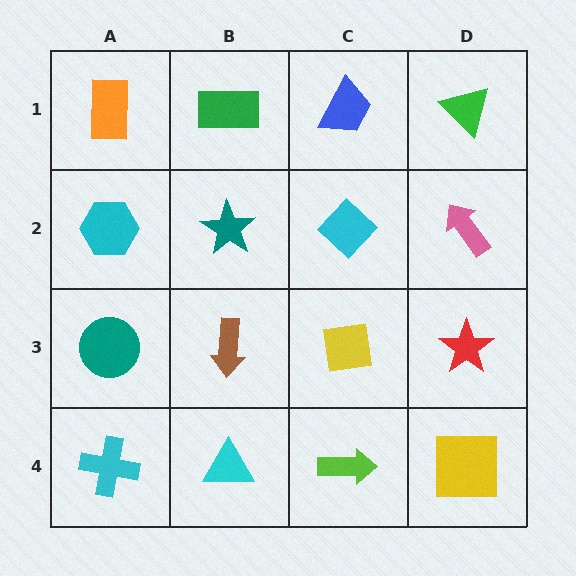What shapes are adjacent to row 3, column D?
A pink arrow (row 2, column D), a yellow square (row 4, column D), a yellow square (row 3, column C).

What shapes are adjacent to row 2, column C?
A blue trapezoid (row 1, column C), a yellow square (row 3, column C), a teal star (row 2, column B), a pink arrow (row 2, column D).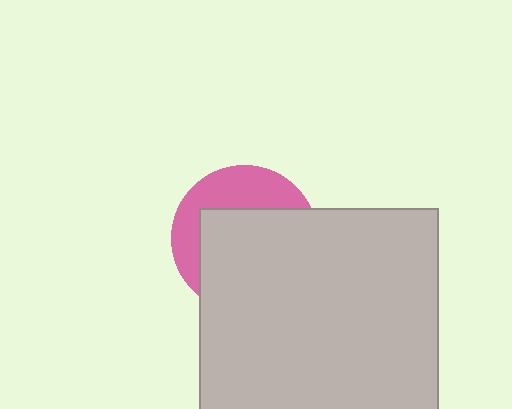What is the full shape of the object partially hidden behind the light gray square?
The partially hidden object is a pink circle.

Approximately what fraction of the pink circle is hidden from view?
Roughly 64% of the pink circle is hidden behind the light gray square.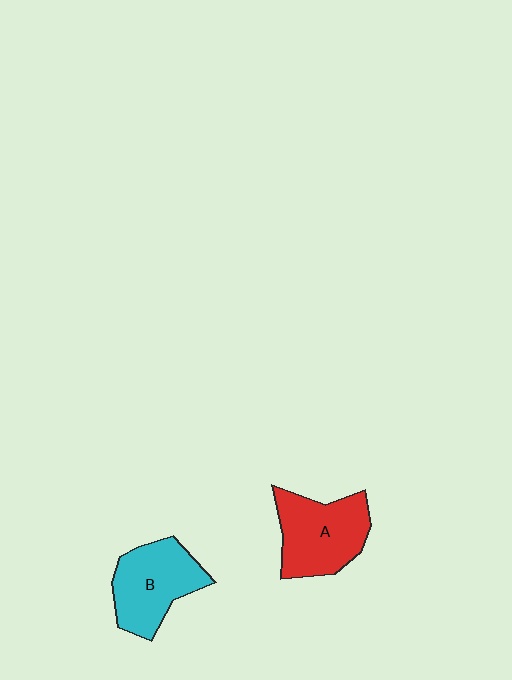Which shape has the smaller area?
Shape B (cyan).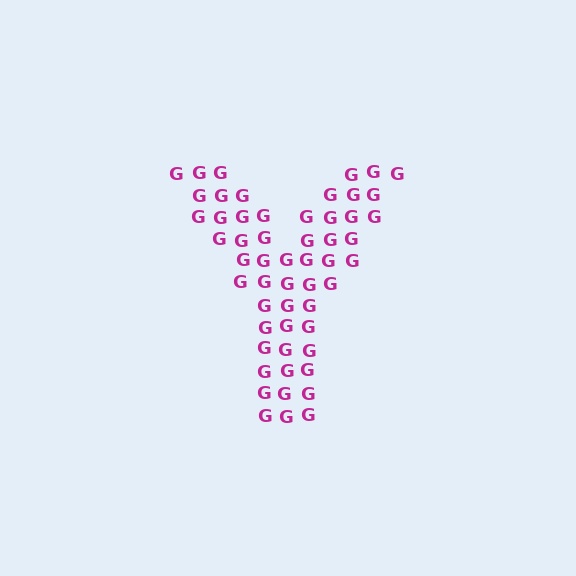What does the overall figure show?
The overall figure shows the letter Y.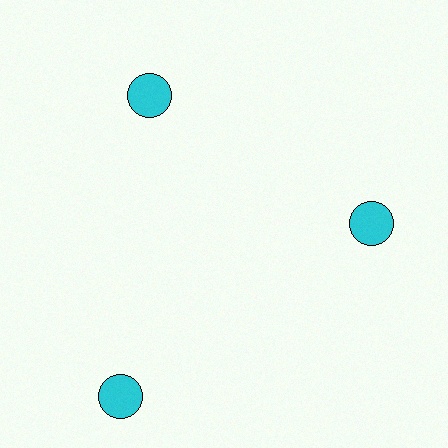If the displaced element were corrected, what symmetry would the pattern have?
It would have 3-fold rotational symmetry — the pattern would map onto itself every 120 degrees.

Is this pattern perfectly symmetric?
No. The 3 cyan circles are arranged in a ring, but one element near the 7 o'clock position is pushed outward from the center, breaking the 3-fold rotational symmetry.